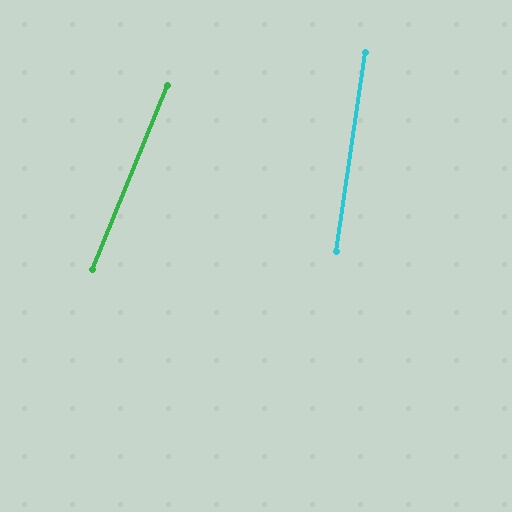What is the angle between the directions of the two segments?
Approximately 14 degrees.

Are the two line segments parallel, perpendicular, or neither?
Neither parallel nor perpendicular — they differ by about 14°.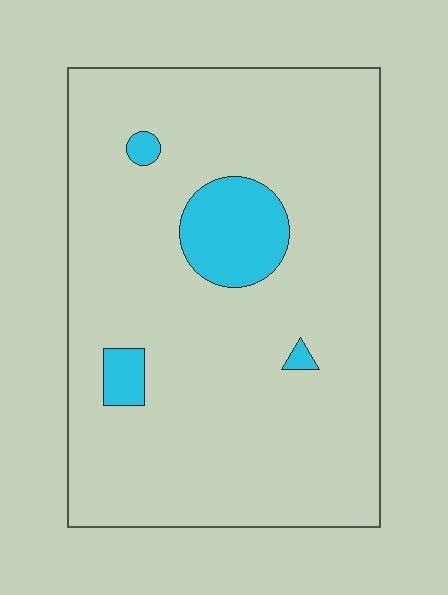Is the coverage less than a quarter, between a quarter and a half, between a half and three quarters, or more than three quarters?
Less than a quarter.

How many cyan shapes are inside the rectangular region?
4.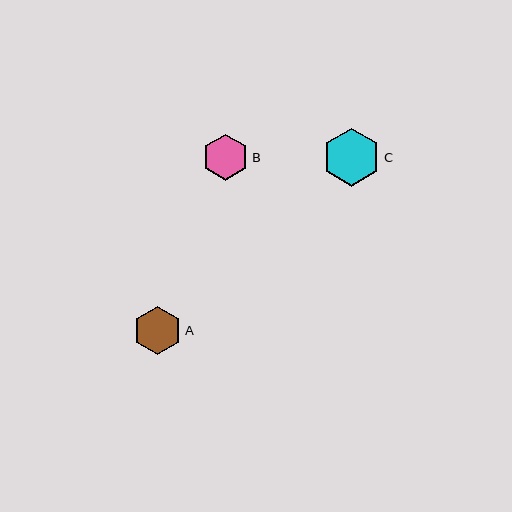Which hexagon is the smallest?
Hexagon B is the smallest with a size of approximately 46 pixels.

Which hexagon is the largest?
Hexagon C is the largest with a size of approximately 58 pixels.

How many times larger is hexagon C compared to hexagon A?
Hexagon C is approximately 1.2 times the size of hexagon A.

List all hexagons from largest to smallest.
From largest to smallest: C, A, B.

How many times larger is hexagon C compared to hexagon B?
Hexagon C is approximately 1.3 times the size of hexagon B.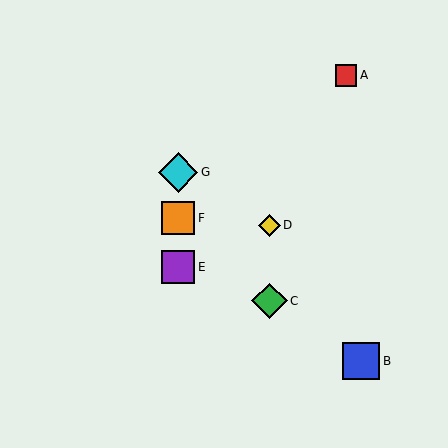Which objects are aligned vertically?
Objects E, F, G are aligned vertically.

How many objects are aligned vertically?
3 objects (E, F, G) are aligned vertically.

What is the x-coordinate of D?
Object D is at x≈269.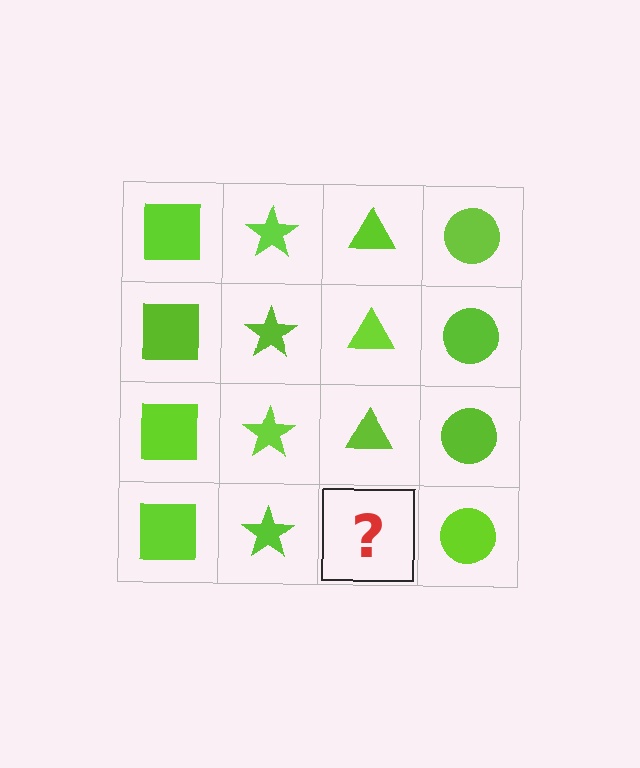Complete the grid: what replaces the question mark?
The question mark should be replaced with a lime triangle.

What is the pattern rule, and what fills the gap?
The rule is that each column has a consistent shape. The gap should be filled with a lime triangle.